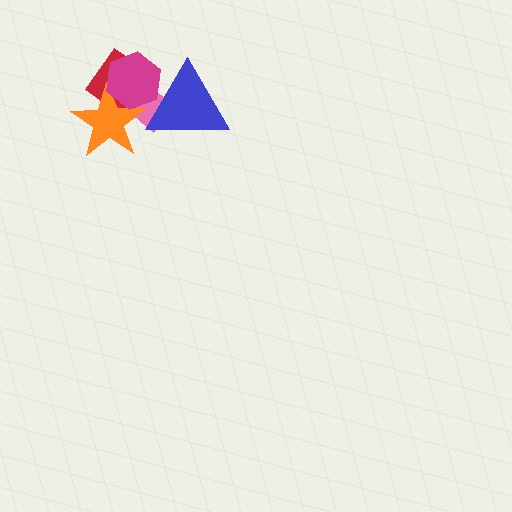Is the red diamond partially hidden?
Yes, it is partially covered by another shape.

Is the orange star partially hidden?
Yes, it is partially covered by another shape.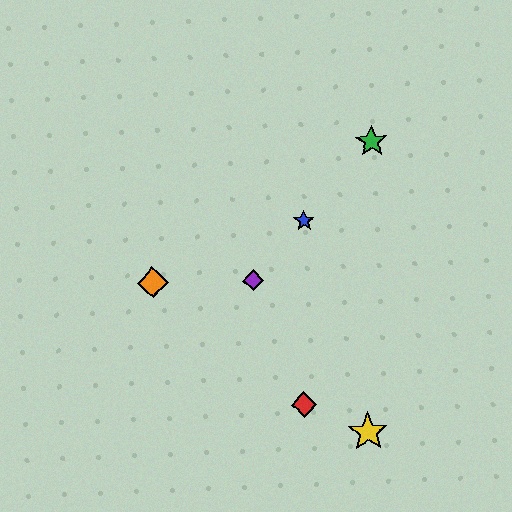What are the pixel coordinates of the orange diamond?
The orange diamond is at (153, 283).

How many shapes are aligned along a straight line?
3 shapes (the blue star, the green star, the purple diamond) are aligned along a straight line.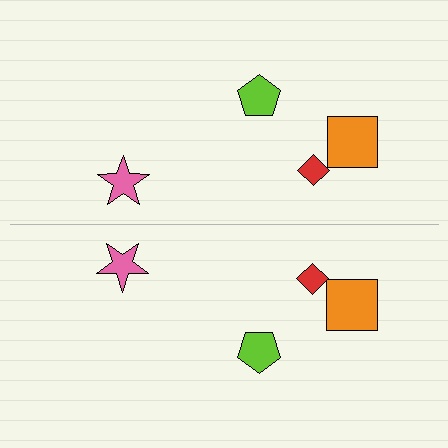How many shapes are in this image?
There are 8 shapes in this image.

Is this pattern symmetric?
Yes, this pattern has bilateral (reflection) symmetry.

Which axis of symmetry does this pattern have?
The pattern has a horizontal axis of symmetry running through the center of the image.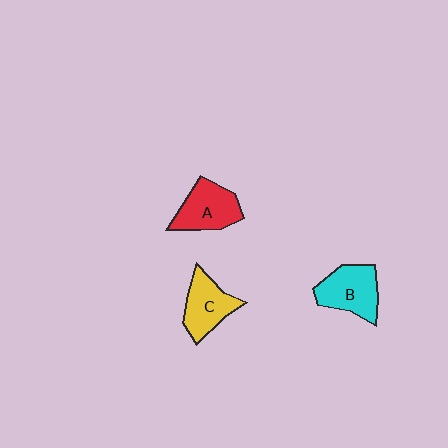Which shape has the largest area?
Shape B (cyan).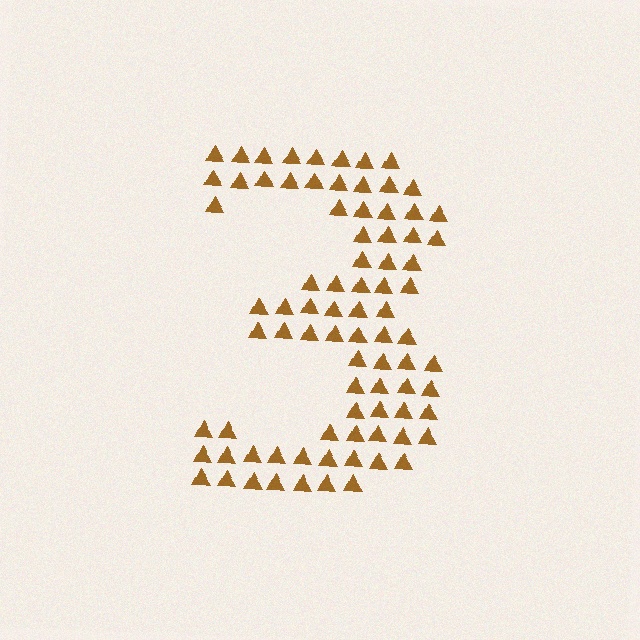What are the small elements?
The small elements are triangles.